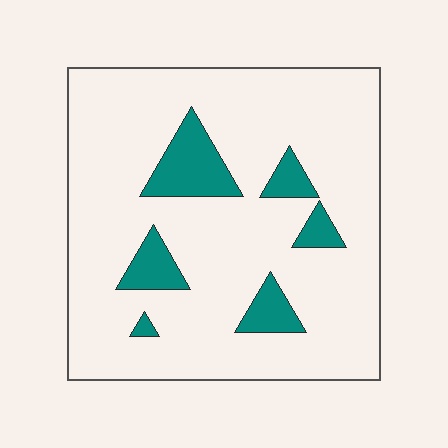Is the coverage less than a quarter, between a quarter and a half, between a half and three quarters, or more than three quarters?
Less than a quarter.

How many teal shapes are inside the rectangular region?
6.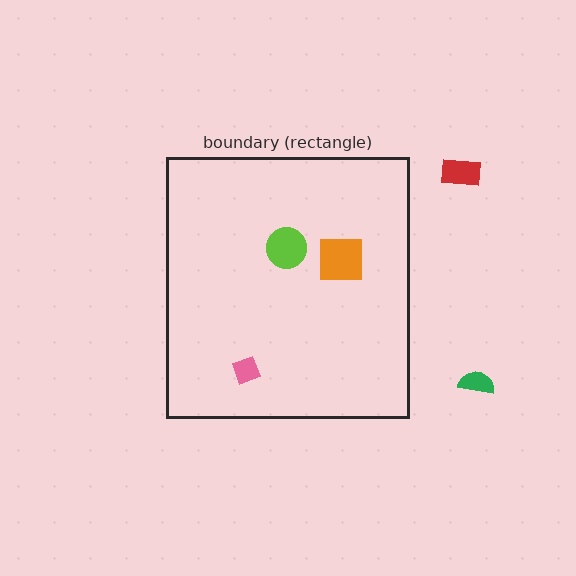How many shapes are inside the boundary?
3 inside, 2 outside.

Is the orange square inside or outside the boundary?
Inside.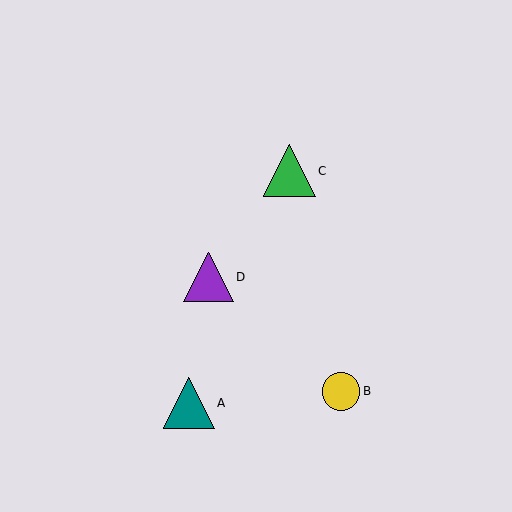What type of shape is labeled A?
Shape A is a teal triangle.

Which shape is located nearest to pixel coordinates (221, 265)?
The purple triangle (labeled D) at (208, 277) is nearest to that location.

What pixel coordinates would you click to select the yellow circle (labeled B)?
Click at (341, 391) to select the yellow circle B.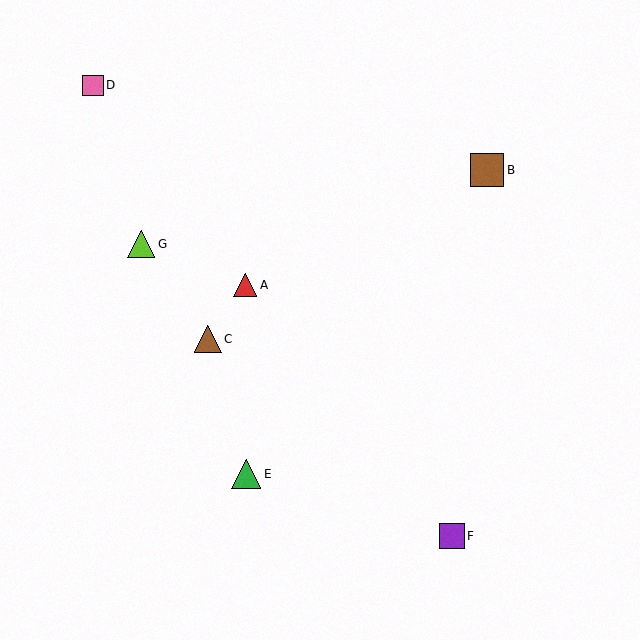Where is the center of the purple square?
The center of the purple square is at (452, 536).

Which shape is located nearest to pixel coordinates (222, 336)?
The brown triangle (labeled C) at (208, 339) is nearest to that location.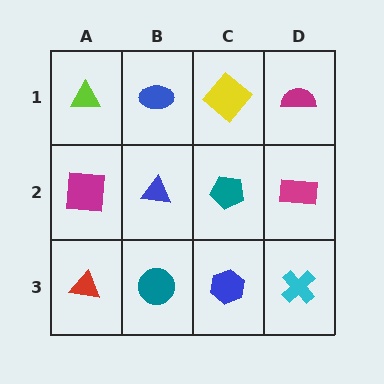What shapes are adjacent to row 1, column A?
A magenta square (row 2, column A), a blue ellipse (row 1, column B).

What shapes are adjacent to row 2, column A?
A lime triangle (row 1, column A), a red triangle (row 3, column A), a blue triangle (row 2, column B).